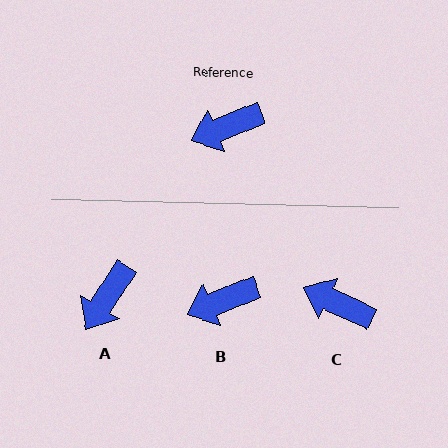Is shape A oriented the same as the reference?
No, it is off by about 35 degrees.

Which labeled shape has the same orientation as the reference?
B.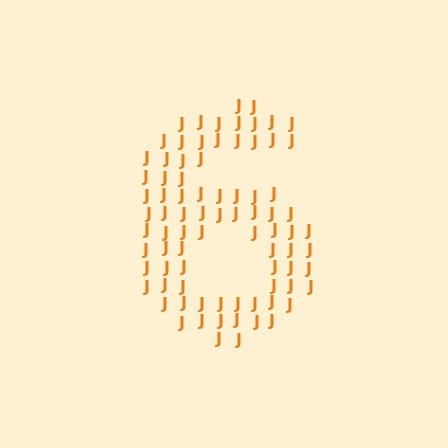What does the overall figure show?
The overall figure shows the digit 6.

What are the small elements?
The small elements are letter J's.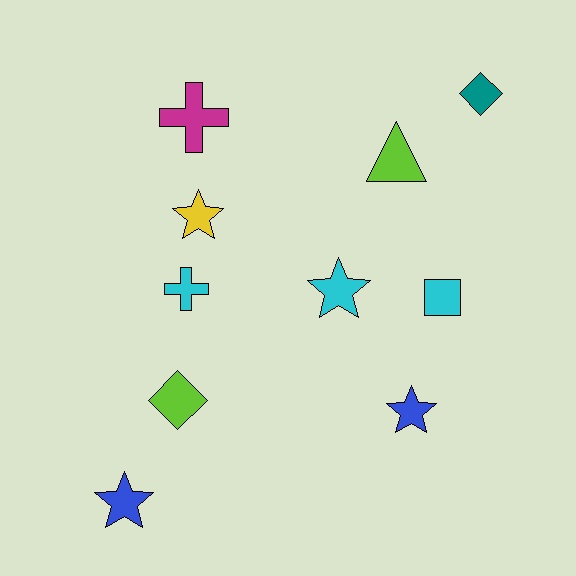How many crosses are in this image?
There are 2 crosses.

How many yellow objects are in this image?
There is 1 yellow object.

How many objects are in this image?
There are 10 objects.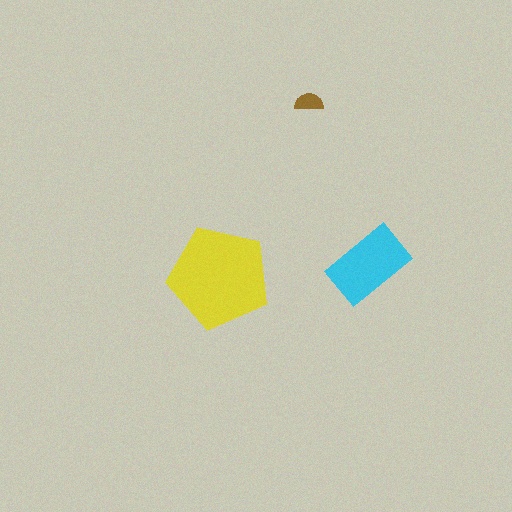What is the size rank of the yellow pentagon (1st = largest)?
1st.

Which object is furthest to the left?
The yellow pentagon is leftmost.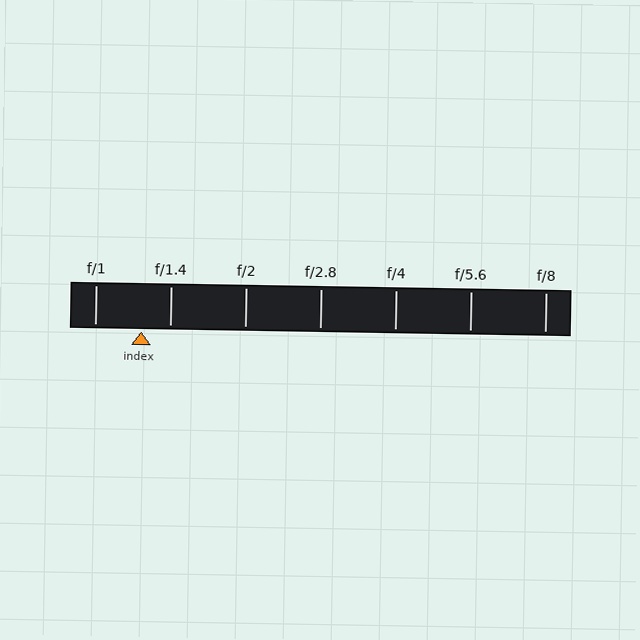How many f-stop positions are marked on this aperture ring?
There are 7 f-stop positions marked.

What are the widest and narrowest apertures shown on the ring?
The widest aperture shown is f/1 and the narrowest is f/8.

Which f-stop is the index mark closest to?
The index mark is closest to f/1.4.